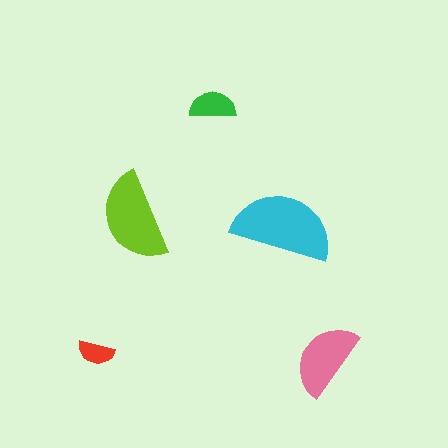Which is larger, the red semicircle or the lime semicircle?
The lime one.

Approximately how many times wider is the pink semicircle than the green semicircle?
About 1.5 times wider.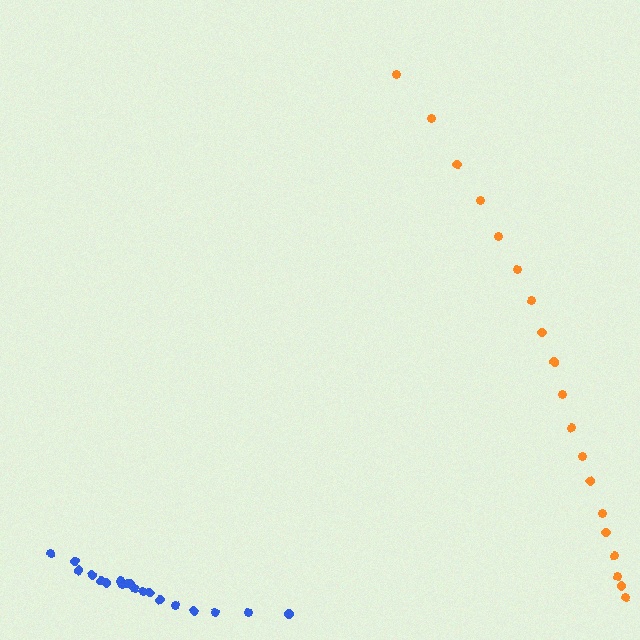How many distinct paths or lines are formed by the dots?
There are 2 distinct paths.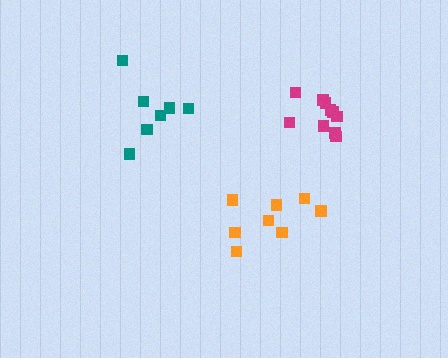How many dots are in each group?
Group 1: 8 dots, Group 2: 10 dots, Group 3: 7 dots (25 total).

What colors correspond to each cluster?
The clusters are colored: orange, magenta, teal.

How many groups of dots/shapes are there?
There are 3 groups.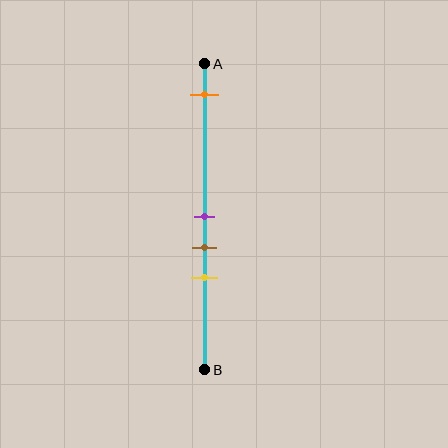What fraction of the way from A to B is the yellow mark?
The yellow mark is approximately 70% (0.7) of the way from A to B.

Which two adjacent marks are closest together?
The purple and brown marks are the closest adjacent pair.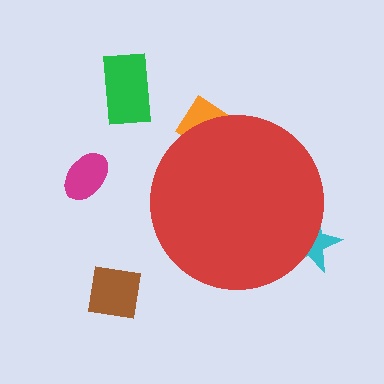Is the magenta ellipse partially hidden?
No, the magenta ellipse is fully visible.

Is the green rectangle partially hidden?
No, the green rectangle is fully visible.